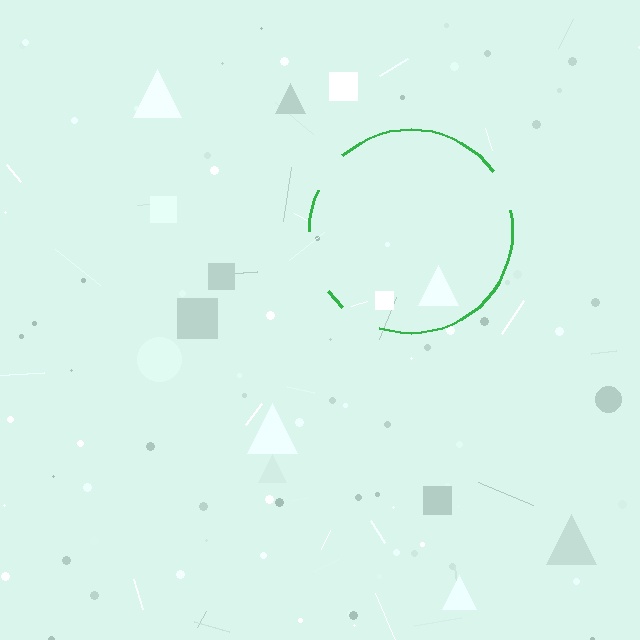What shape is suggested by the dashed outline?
The dashed outline suggests a circle.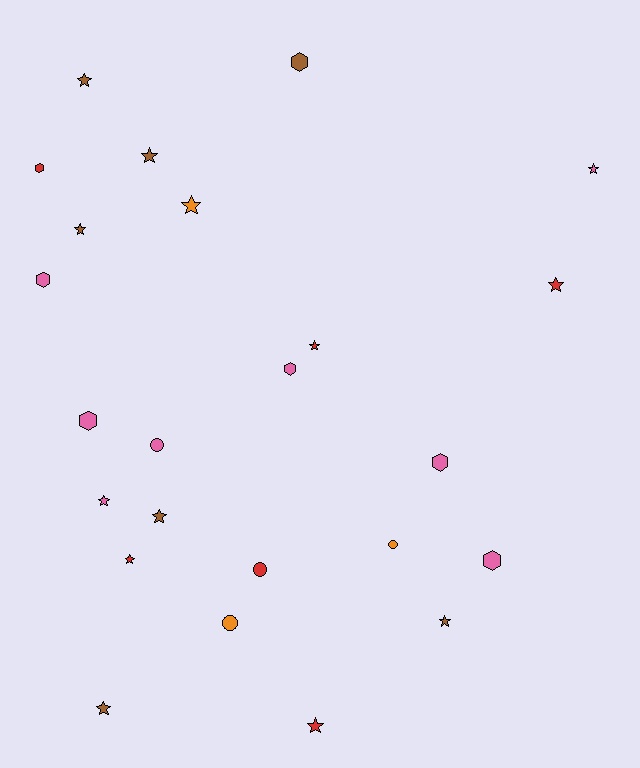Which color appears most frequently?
Pink, with 8 objects.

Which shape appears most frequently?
Star, with 13 objects.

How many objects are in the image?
There are 24 objects.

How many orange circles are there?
There are 2 orange circles.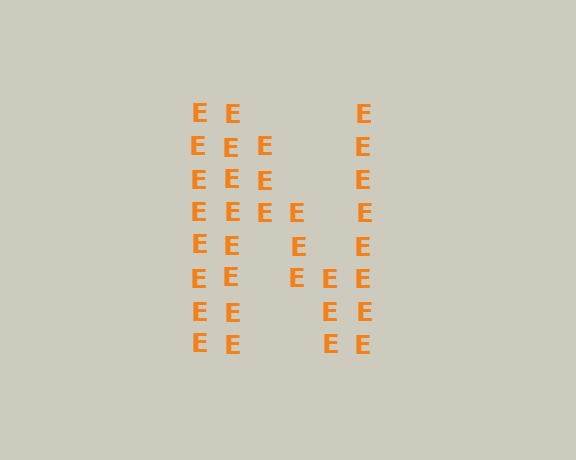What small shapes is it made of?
It is made of small letter E's.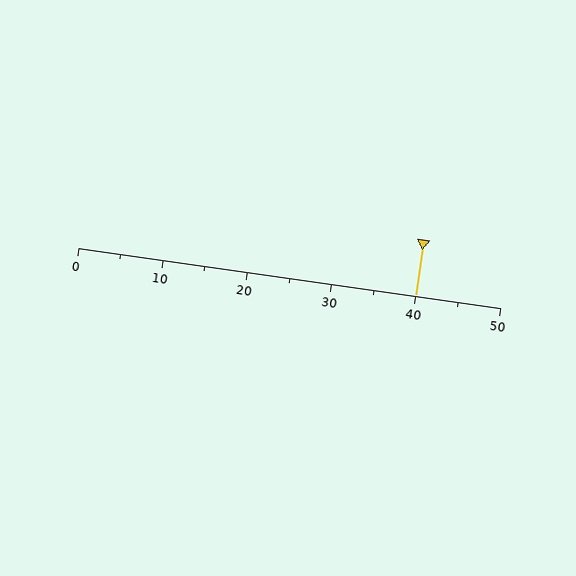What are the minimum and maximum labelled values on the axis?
The axis runs from 0 to 50.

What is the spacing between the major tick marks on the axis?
The major ticks are spaced 10 apart.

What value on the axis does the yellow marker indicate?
The marker indicates approximately 40.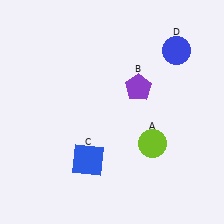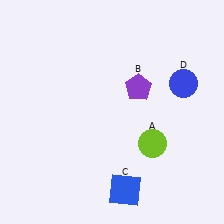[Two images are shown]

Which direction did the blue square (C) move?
The blue square (C) moved right.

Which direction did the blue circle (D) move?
The blue circle (D) moved down.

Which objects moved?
The objects that moved are: the blue square (C), the blue circle (D).